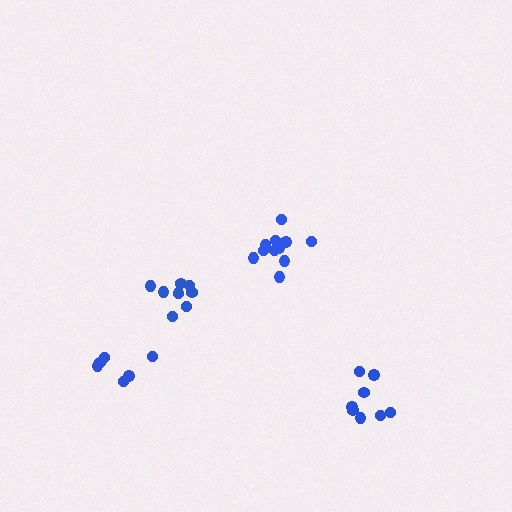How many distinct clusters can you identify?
There are 4 distinct clusters.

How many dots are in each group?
Group 1: 9 dots, Group 2: 6 dots, Group 3: 8 dots, Group 4: 11 dots (34 total).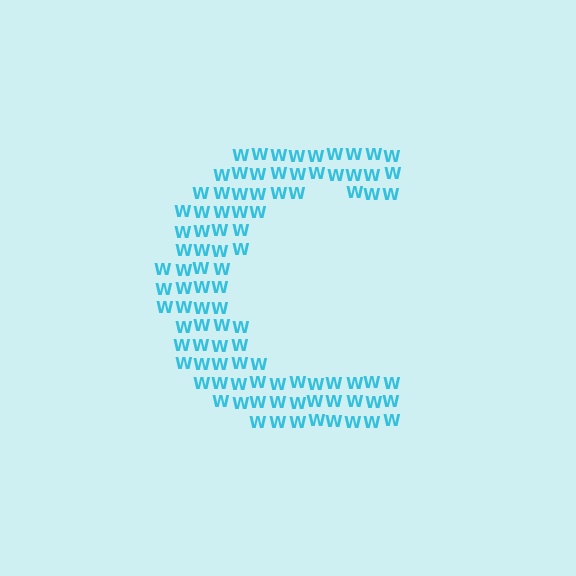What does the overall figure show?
The overall figure shows the letter C.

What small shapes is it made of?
It is made of small letter W's.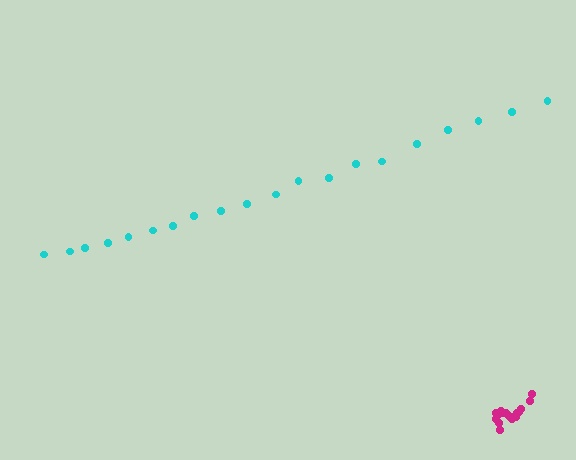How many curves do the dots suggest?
There are 2 distinct paths.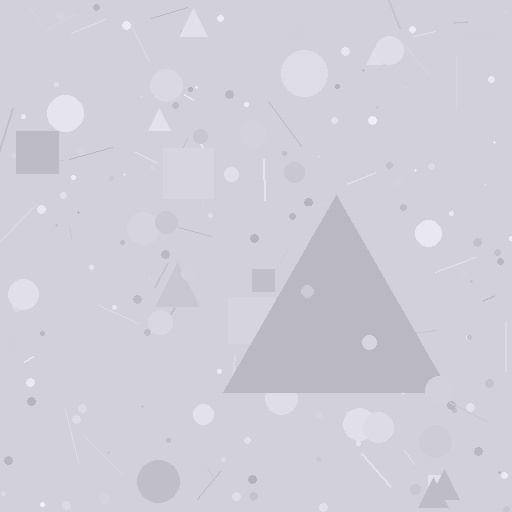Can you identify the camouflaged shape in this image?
The camouflaged shape is a triangle.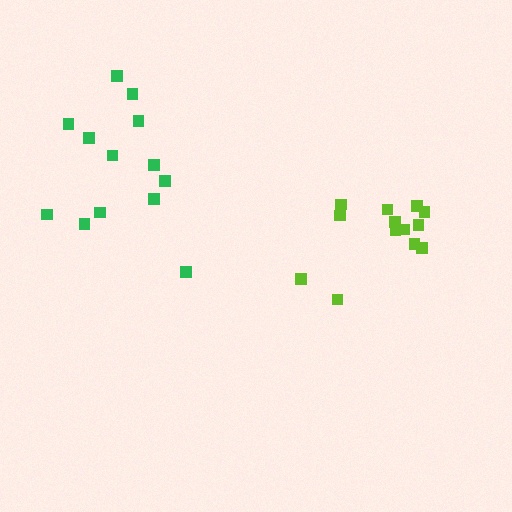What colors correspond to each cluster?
The clusters are colored: lime, green.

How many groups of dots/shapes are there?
There are 2 groups.